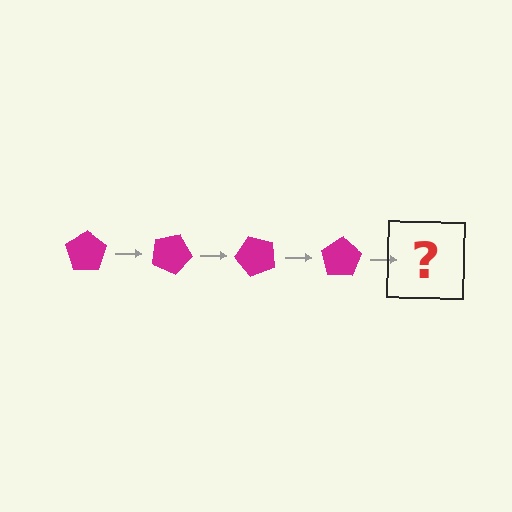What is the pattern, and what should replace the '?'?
The pattern is that the pentagon rotates 25 degrees each step. The '?' should be a magenta pentagon rotated 100 degrees.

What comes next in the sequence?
The next element should be a magenta pentagon rotated 100 degrees.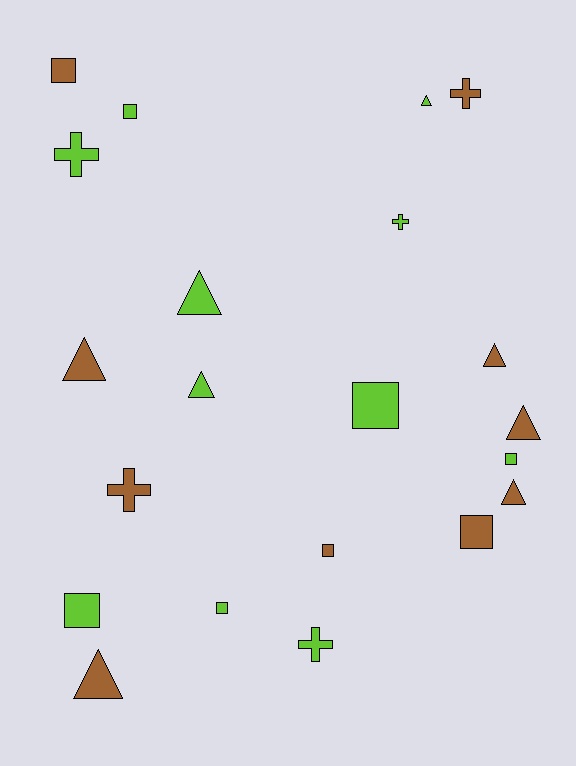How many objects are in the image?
There are 21 objects.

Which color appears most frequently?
Lime, with 11 objects.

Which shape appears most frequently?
Square, with 8 objects.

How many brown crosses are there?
There are 2 brown crosses.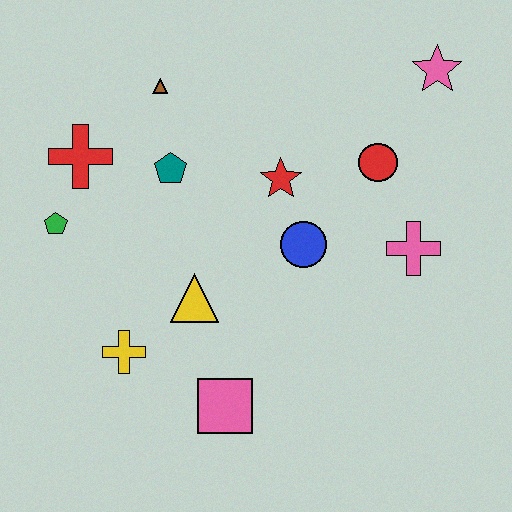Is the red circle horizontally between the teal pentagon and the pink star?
Yes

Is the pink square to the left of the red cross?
No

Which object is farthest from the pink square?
The pink star is farthest from the pink square.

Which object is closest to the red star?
The blue circle is closest to the red star.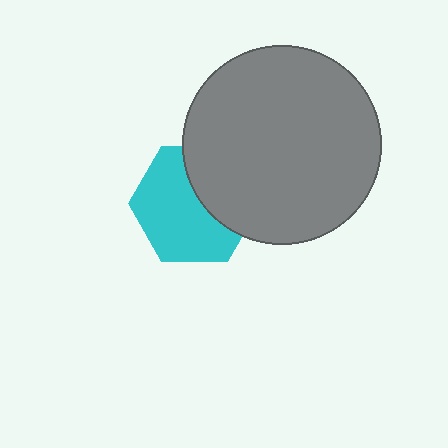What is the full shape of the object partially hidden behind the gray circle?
The partially hidden object is a cyan hexagon.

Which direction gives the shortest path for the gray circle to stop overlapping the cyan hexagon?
Moving right gives the shortest separation.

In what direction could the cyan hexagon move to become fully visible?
The cyan hexagon could move left. That would shift it out from behind the gray circle entirely.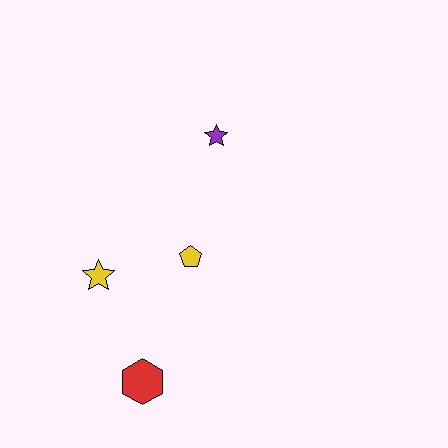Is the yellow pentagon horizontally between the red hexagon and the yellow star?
No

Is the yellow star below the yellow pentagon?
Yes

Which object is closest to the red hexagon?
The yellow star is closest to the red hexagon.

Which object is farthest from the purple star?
The red hexagon is farthest from the purple star.